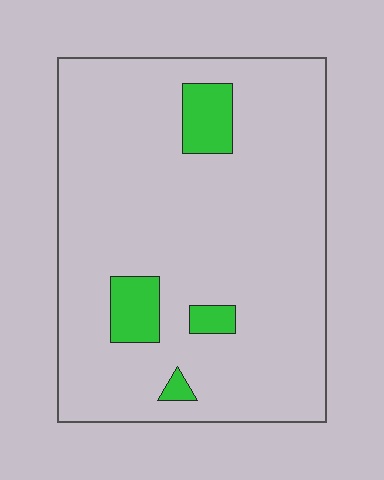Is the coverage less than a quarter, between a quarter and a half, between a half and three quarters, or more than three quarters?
Less than a quarter.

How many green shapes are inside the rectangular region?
4.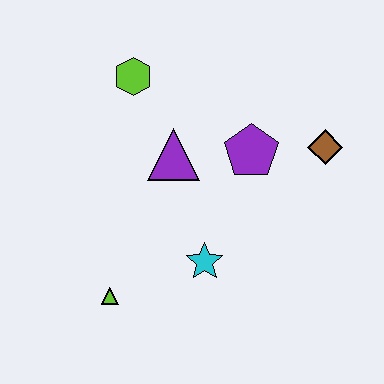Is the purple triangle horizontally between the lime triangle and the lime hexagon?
No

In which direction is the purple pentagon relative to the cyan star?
The purple pentagon is above the cyan star.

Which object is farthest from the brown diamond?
The lime triangle is farthest from the brown diamond.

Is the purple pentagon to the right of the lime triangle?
Yes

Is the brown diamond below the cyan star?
No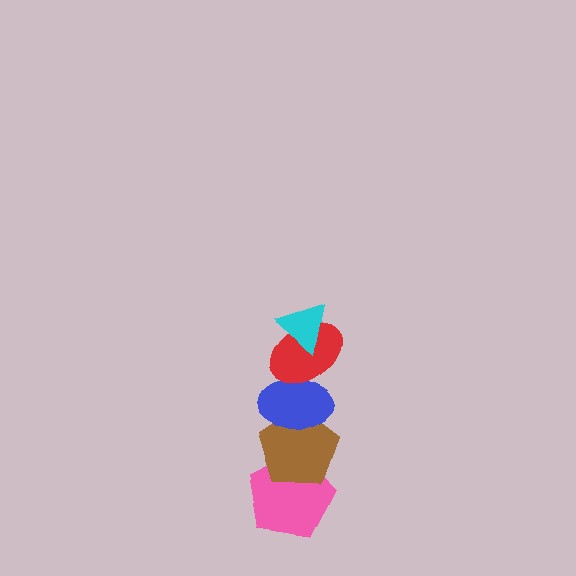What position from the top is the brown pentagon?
The brown pentagon is 4th from the top.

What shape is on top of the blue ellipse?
The red ellipse is on top of the blue ellipse.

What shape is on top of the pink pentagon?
The brown pentagon is on top of the pink pentagon.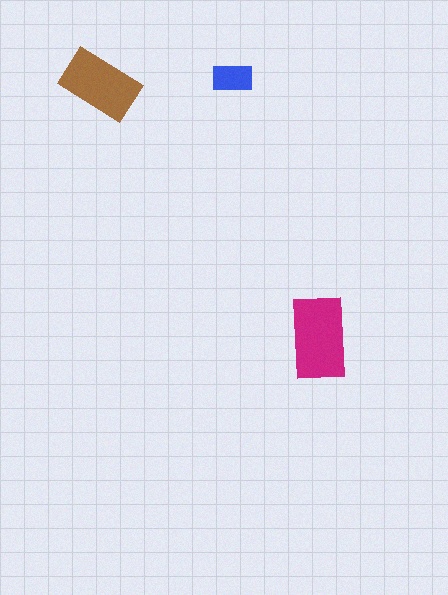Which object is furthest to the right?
The magenta rectangle is rightmost.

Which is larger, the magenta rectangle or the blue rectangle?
The magenta one.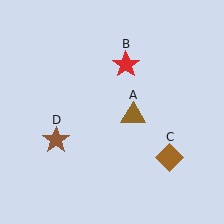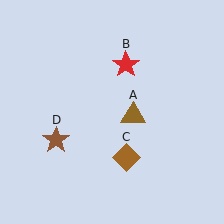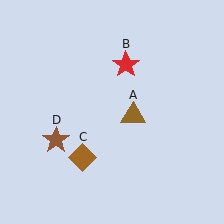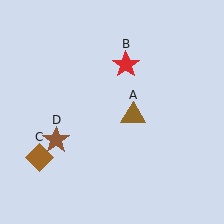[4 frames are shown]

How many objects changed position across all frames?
1 object changed position: brown diamond (object C).